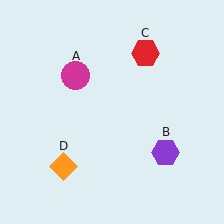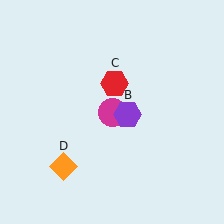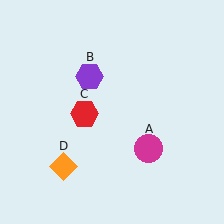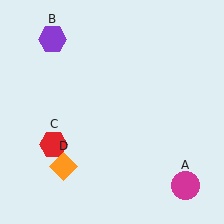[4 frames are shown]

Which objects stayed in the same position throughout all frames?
Orange diamond (object D) remained stationary.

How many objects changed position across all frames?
3 objects changed position: magenta circle (object A), purple hexagon (object B), red hexagon (object C).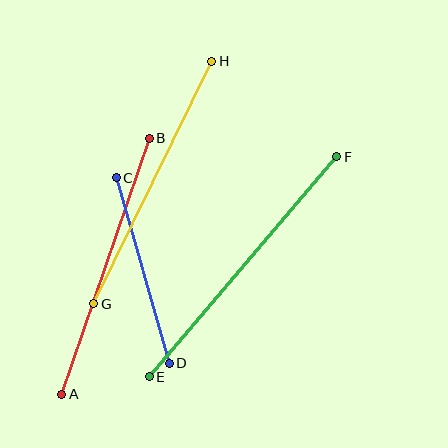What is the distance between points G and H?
The distance is approximately 270 pixels.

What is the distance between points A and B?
The distance is approximately 270 pixels.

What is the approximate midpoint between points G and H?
The midpoint is at approximately (153, 183) pixels.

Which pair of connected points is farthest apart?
Points E and F are farthest apart.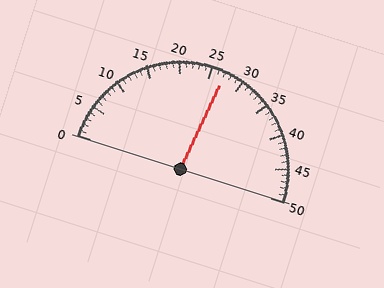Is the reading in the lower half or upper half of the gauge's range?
The reading is in the upper half of the range (0 to 50).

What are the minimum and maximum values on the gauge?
The gauge ranges from 0 to 50.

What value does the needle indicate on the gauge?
The needle indicates approximately 27.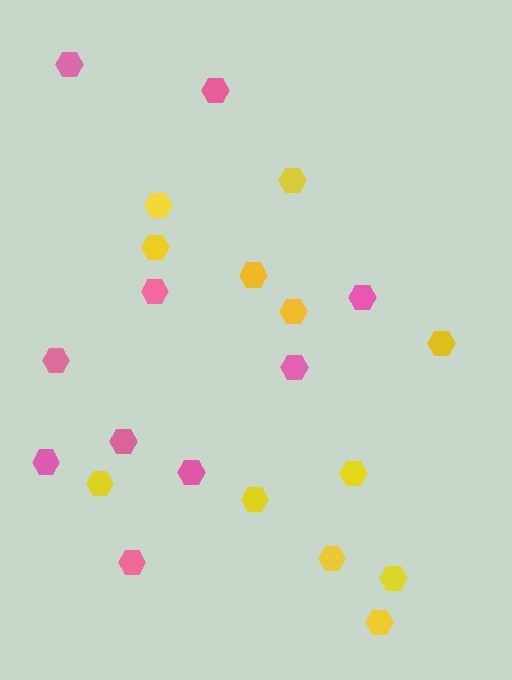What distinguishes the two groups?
There are 2 groups: one group of yellow hexagons (12) and one group of pink hexagons (10).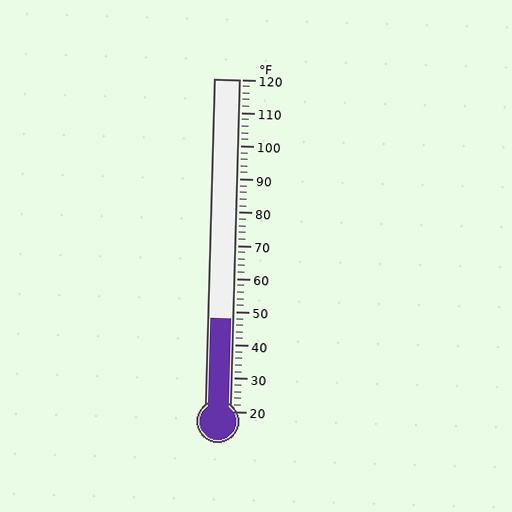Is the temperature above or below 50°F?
The temperature is below 50°F.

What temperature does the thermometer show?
The thermometer shows approximately 48°F.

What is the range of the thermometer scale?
The thermometer scale ranges from 20°F to 120°F.